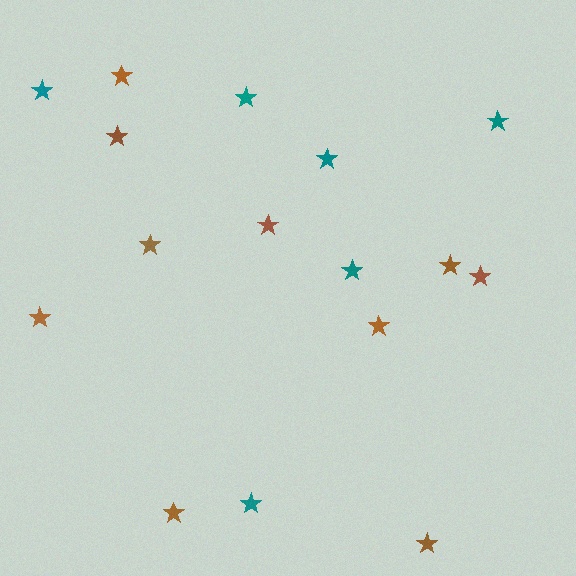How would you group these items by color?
There are 2 groups: one group of brown stars (10) and one group of teal stars (6).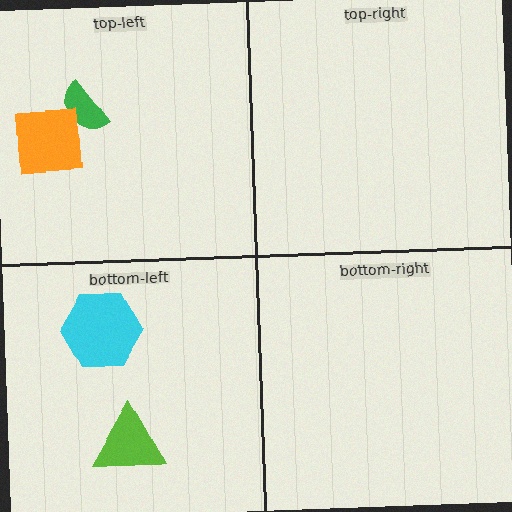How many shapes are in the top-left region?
2.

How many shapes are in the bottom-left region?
2.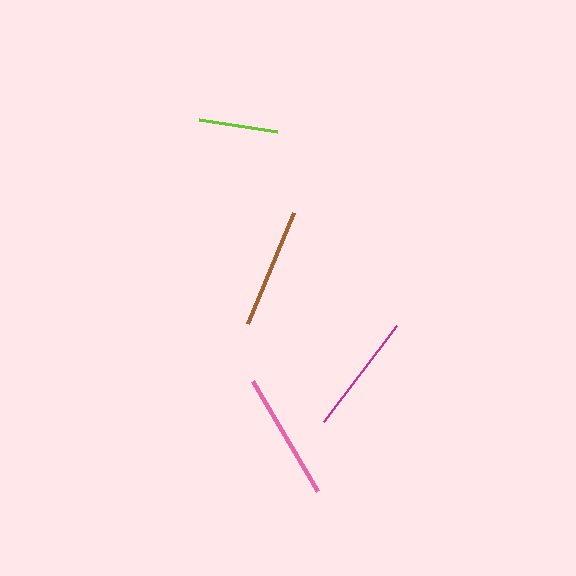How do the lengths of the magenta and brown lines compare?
The magenta and brown lines are approximately the same length.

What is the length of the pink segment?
The pink segment is approximately 128 pixels long.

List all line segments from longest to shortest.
From longest to shortest: pink, magenta, brown, lime.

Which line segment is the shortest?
The lime line is the shortest at approximately 79 pixels.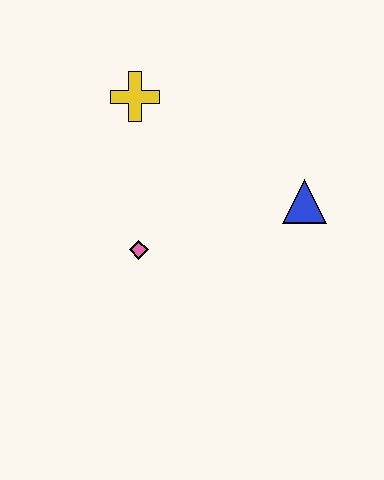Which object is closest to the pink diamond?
The yellow cross is closest to the pink diamond.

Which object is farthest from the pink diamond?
The blue triangle is farthest from the pink diamond.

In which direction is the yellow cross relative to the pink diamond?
The yellow cross is above the pink diamond.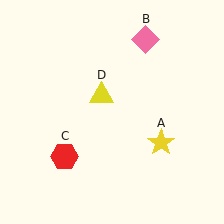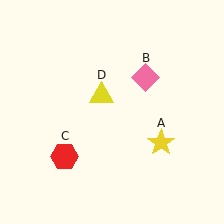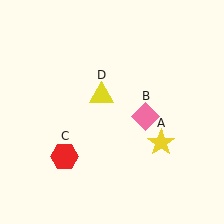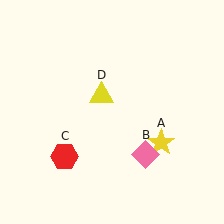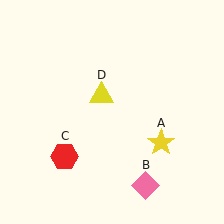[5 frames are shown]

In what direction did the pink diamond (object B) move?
The pink diamond (object B) moved down.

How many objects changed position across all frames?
1 object changed position: pink diamond (object B).